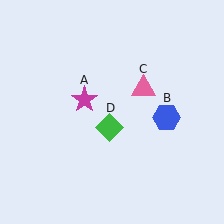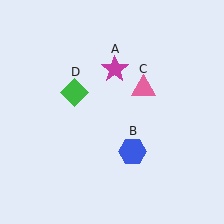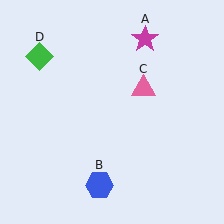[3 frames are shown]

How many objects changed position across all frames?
3 objects changed position: magenta star (object A), blue hexagon (object B), green diamond (object D).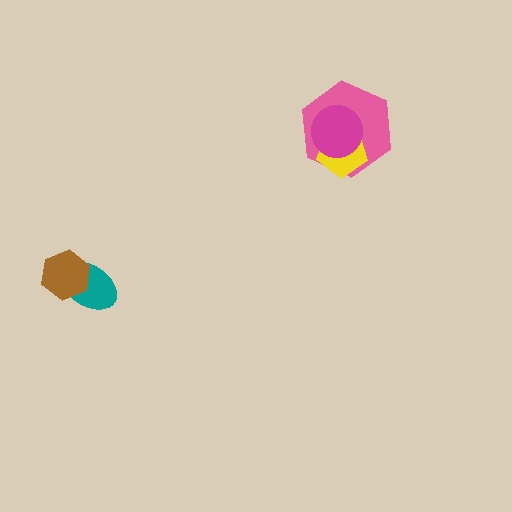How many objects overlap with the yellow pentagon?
2 objects overlap with the yellow pentagon.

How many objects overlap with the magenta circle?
2 objects overlap with the magenta circle.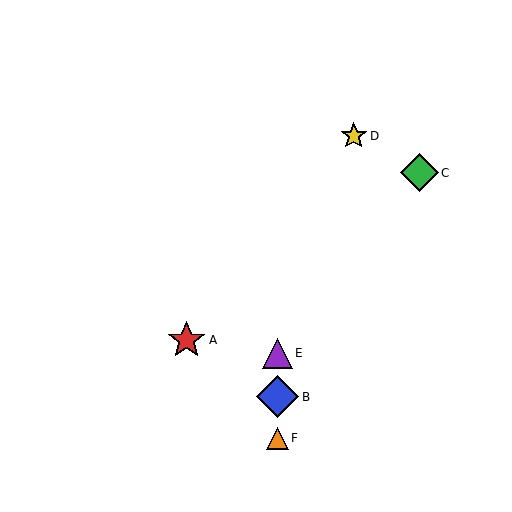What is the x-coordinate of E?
Object E is at x≈277.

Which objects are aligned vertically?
Objects B, E, F are aligned vertically.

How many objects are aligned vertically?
3 objects (B, E, F) are aligned vertically.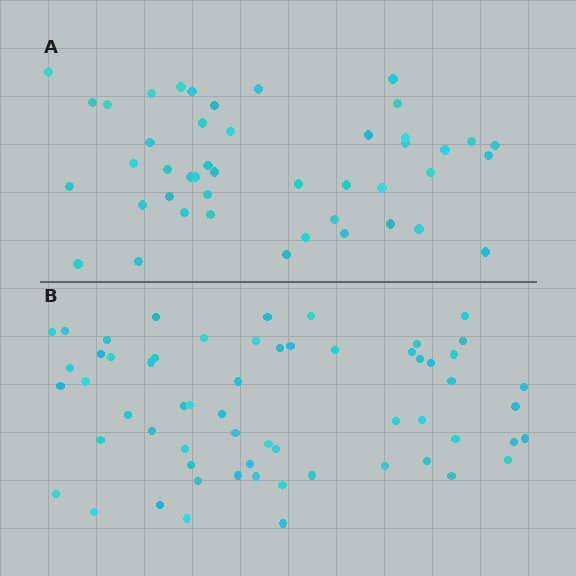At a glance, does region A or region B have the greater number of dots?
Region B (the bottom region) has more dots.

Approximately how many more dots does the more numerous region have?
Region B has approximately 15 more dots than region A.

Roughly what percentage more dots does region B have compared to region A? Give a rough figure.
About 35% more.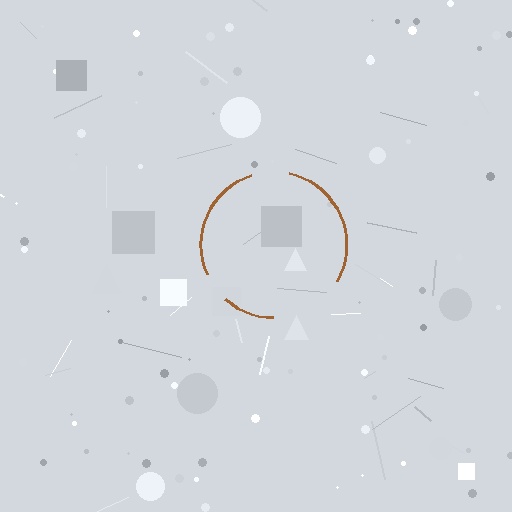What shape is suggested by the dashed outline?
The dashed outline suggests a circle.